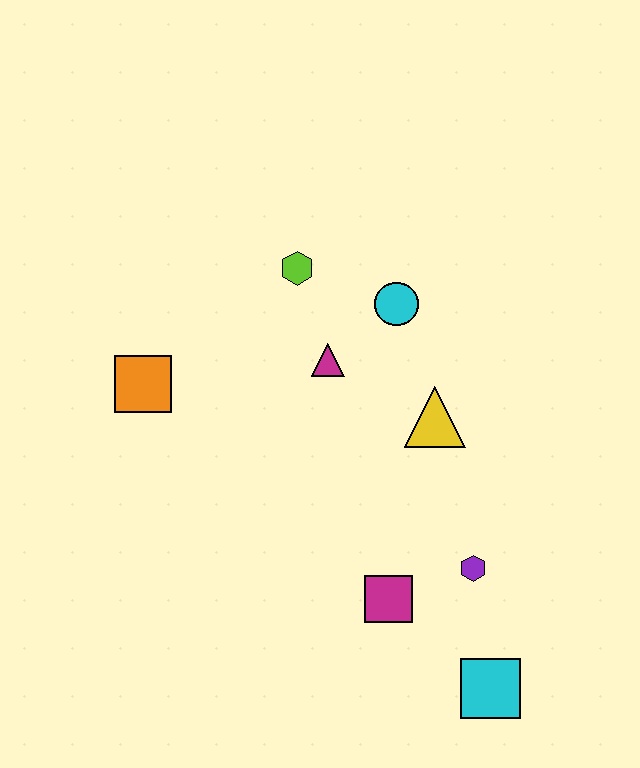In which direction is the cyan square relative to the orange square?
The cyan square is to the right of the orange square.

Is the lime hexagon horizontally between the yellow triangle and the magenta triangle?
No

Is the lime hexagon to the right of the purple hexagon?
No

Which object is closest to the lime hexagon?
The magenta triangle is closest to the lime hexagon.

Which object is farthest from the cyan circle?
The cyan square is farthest from the cyan circle.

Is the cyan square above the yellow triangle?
No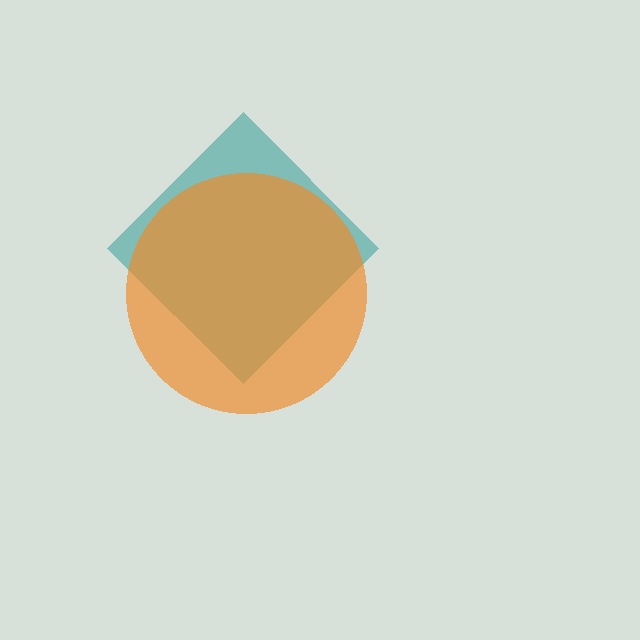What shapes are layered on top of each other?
The layered shapes are: a teal diamond, an orange circle.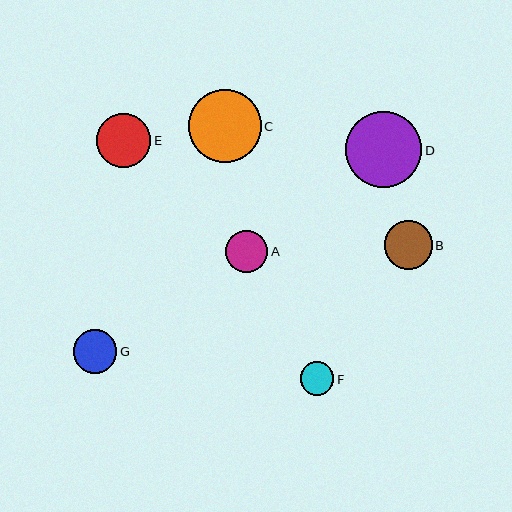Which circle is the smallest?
Circle F is the smallest with a size of approximately 34 pixels.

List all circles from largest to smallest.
From largest to smallest: D, C, E, B, G, A, F.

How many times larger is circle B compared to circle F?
Circle B is approximately 1.4 times the size of circle F.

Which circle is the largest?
Circle D is the largest with a size of approximately 76 pixels.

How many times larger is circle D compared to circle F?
Circle D is approximately 2.3 times the size of circle F.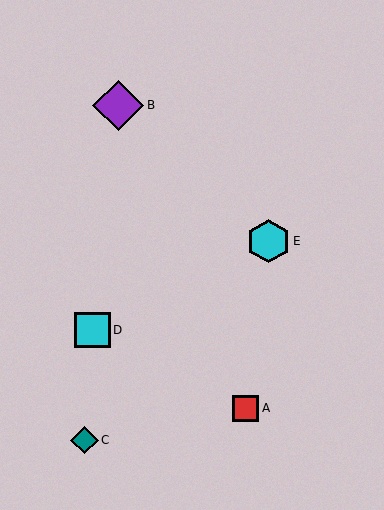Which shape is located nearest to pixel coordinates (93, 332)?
The cyan square (labeled D) at (92, 330) is nearest to that location.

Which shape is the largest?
The purple diamond (labeled B) is the largest.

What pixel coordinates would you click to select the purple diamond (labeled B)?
Click at (118, 105) to select the purple diamond B.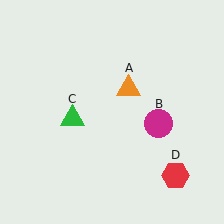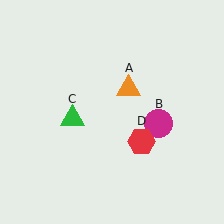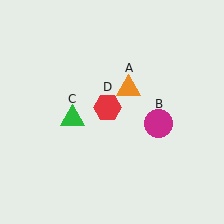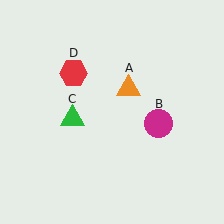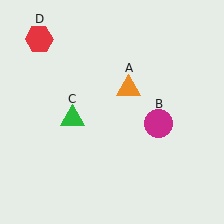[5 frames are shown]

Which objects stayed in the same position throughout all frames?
Orange triangle (object A) and magenta circle (object B) and green triangle (object C) remained stationary.